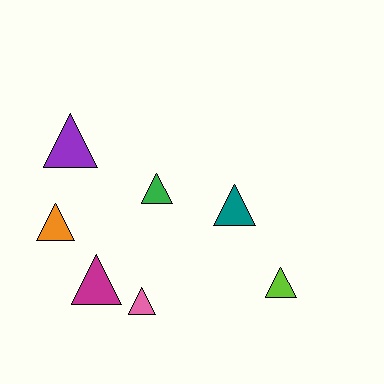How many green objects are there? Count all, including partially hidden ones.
There is 1 green object.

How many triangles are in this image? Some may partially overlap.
There are 7 triangles.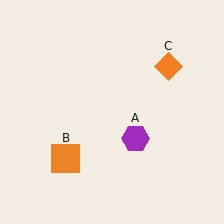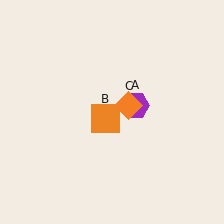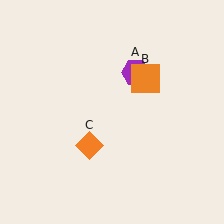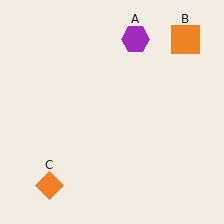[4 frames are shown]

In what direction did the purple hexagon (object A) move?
The purple hexagon (object A) moved up.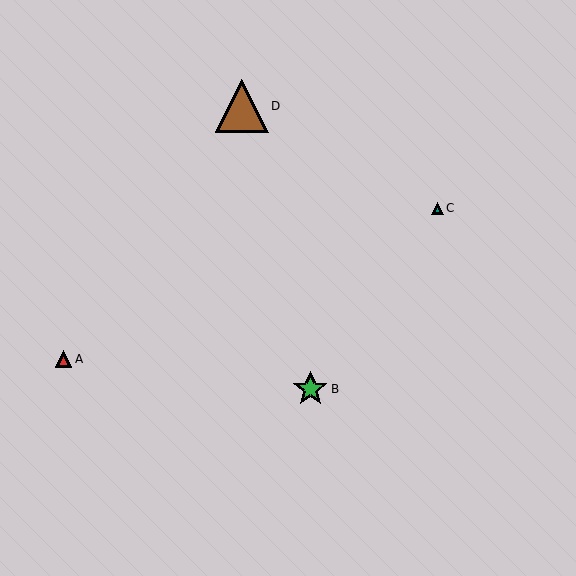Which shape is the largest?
The brown triangle (labeled D) is the largest.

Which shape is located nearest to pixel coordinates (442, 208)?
The teal triangle (labeled C) at (437, 208) is nearest to that location.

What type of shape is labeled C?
Shape C is a teal triangle.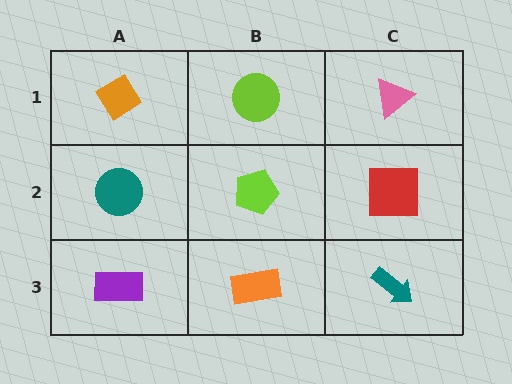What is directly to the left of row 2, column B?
A teal circle.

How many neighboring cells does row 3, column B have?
3.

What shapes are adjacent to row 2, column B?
A lime circle (row 1, column B), an orange rectangle (row 3, column B), a teal circle (row 2, column A), a red square (row 2, column C).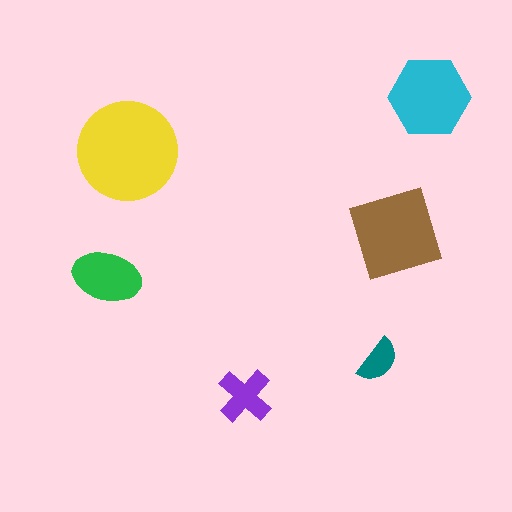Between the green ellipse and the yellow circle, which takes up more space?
The yellow circle.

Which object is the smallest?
The teal semicircle.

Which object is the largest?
The yellow circle.